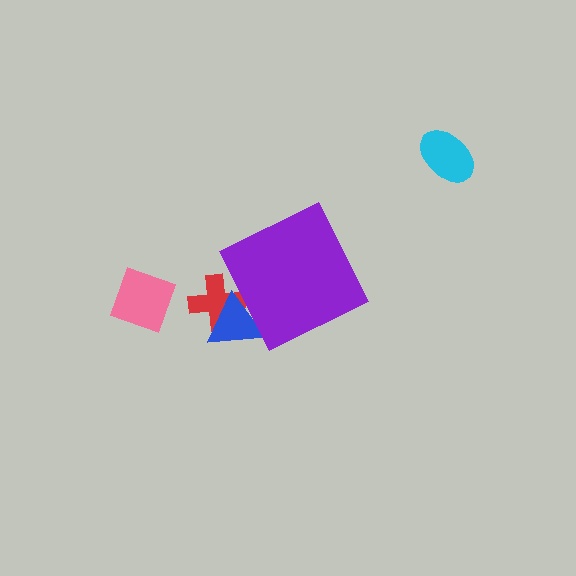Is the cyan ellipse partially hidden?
No, the cyan ellipse is fully visible.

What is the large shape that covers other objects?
A purple diamond.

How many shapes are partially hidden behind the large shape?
2 shapes are partially hidden.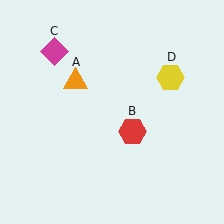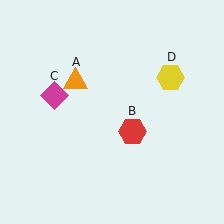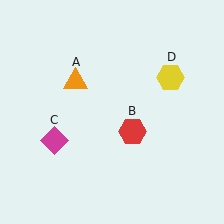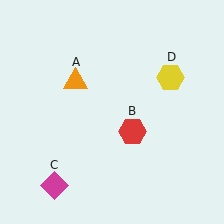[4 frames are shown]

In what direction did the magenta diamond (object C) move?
The magenta diamond (object C) moved down.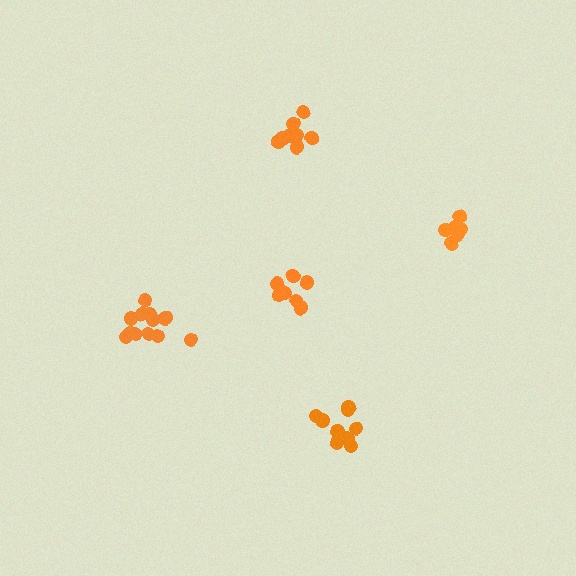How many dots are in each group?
Group 1: 8 dots, Group 2: 8 dots, Group 3: 12 dots, Group 4: 7 dots, Group 5: 10 dots (45 total).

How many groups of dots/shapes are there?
There are 5 groups.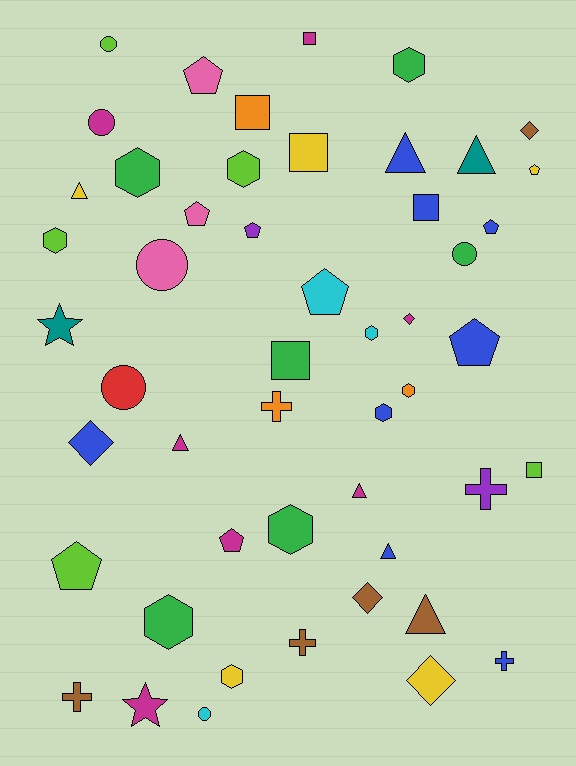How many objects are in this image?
There are 50 objects.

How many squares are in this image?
There are 6 squares.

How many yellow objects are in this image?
There are 5 yellow objects.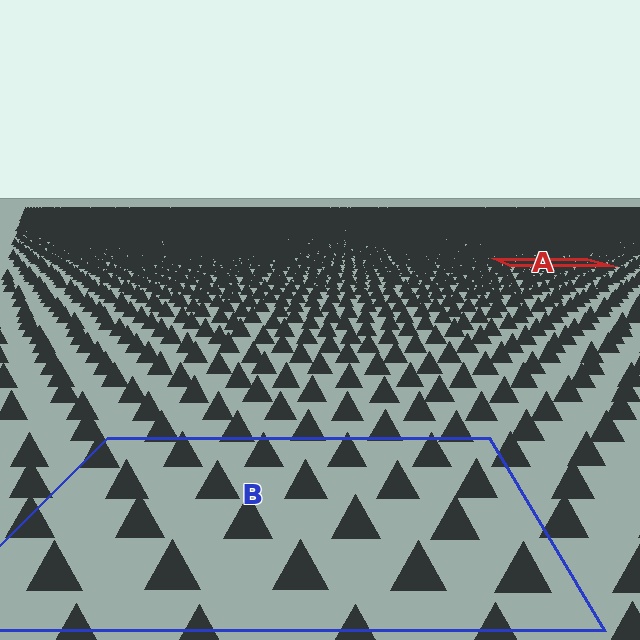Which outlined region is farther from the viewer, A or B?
Region A is farther from the viewer — the texture elements inside it appear smaller and more densely packed.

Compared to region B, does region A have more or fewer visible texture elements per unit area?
Region A has more texture elements per unit area — they are packed more densely because it is farther away.